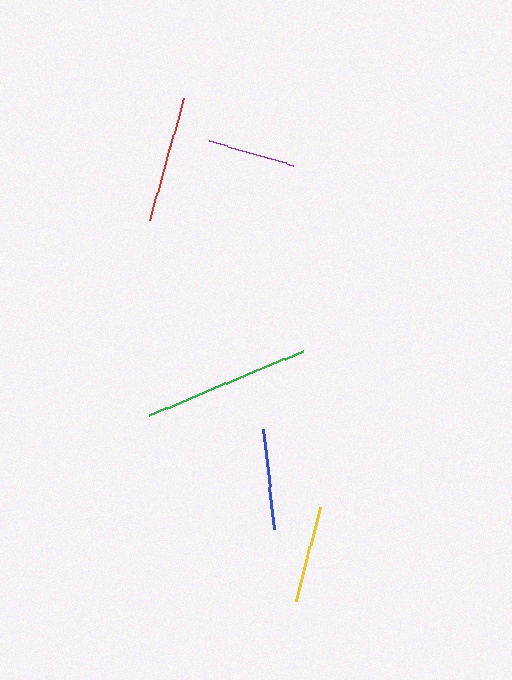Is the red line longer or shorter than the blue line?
The red line is longer than the blue line.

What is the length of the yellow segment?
The yellow segment is approximately 97 pixels long.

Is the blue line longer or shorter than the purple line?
The blue line is longer than the purple line.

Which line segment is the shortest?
The purple line is the shortest at approximately 87 pixels.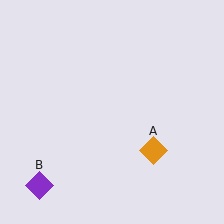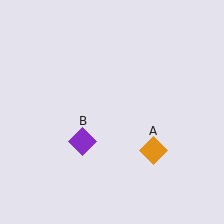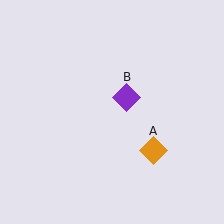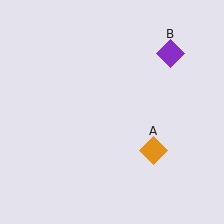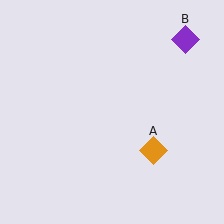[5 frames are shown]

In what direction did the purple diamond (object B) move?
The purple diamond (object B) moved up and to the right.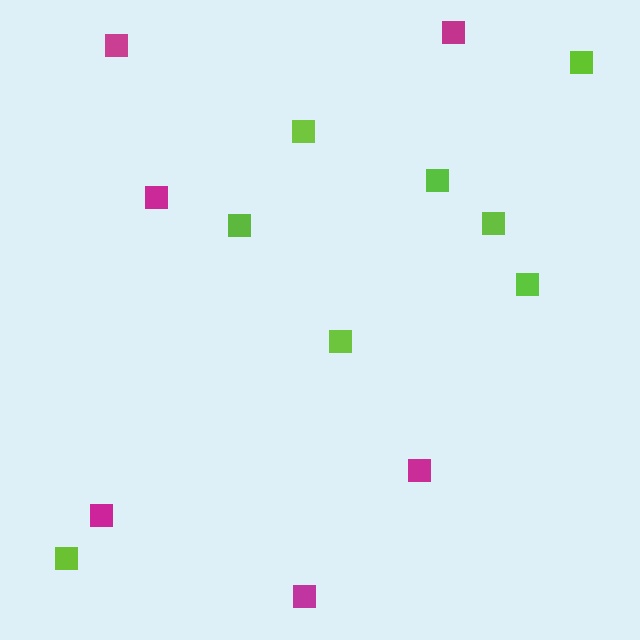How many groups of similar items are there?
There are 2 groups: one group of lime squares (8) and one group of magenta squares (6).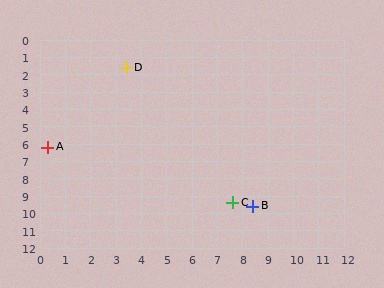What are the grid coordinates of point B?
Point B is at approximately (8.4, 9.6).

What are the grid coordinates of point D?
Point D is at approximately (3.4, 1.6).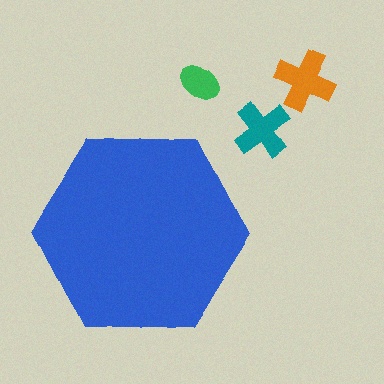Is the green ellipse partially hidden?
No, the green ellipse is fully visible.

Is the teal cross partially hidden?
No, the teal cross is fully visible.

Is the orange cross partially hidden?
No, the orange cross is fully visible.